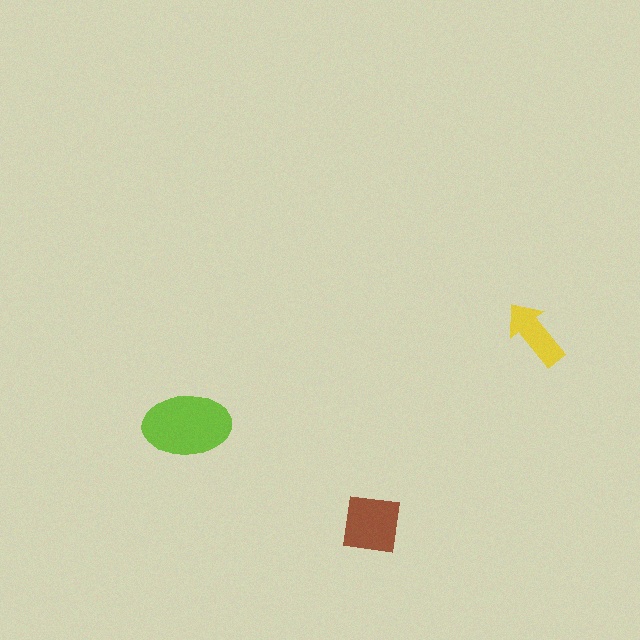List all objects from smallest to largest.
The yellow arrow, the brown square, the lime ellipse.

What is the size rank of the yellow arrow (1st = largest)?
3rd.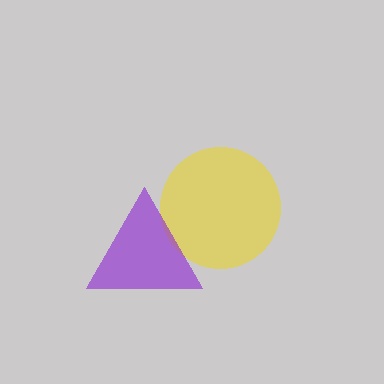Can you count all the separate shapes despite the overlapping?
Yes, there are 2 separate shapes.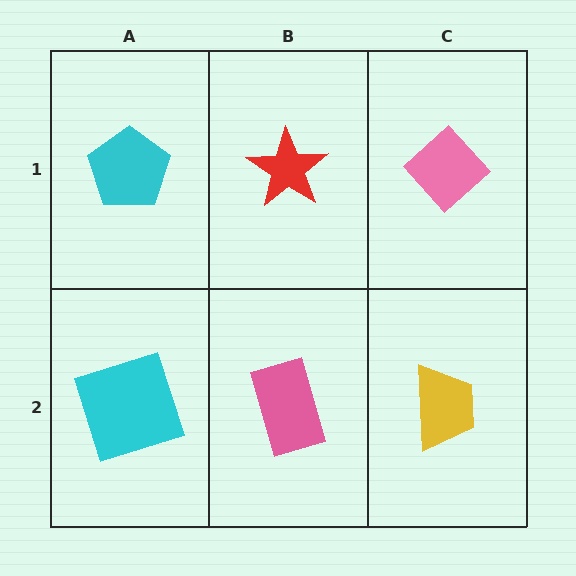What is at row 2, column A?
A cyan square.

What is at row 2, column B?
A pink rectangle.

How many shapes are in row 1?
3 shapes.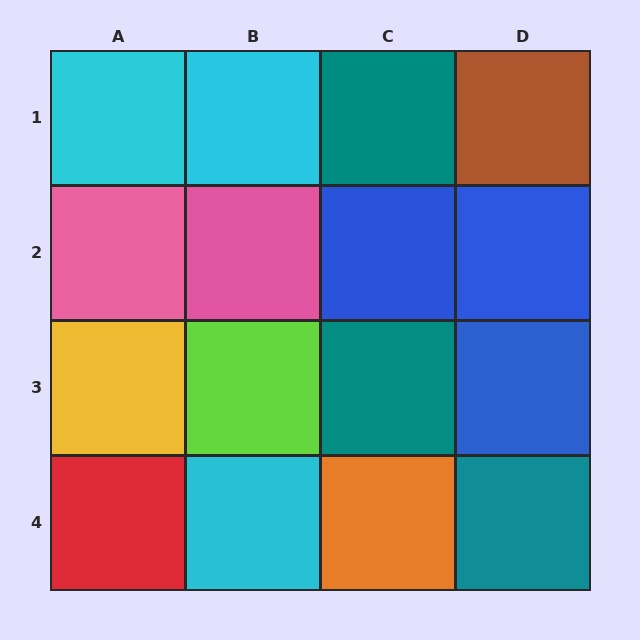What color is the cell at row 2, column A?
Pink.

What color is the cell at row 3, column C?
Teal.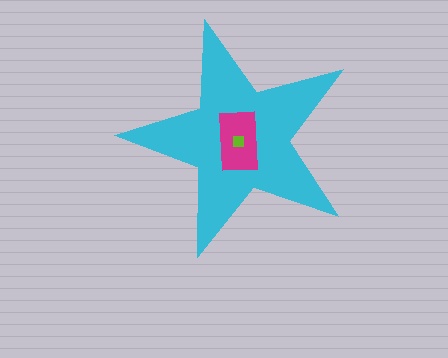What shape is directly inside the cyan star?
The magenta rectangle.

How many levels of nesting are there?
3.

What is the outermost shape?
The cyan star.